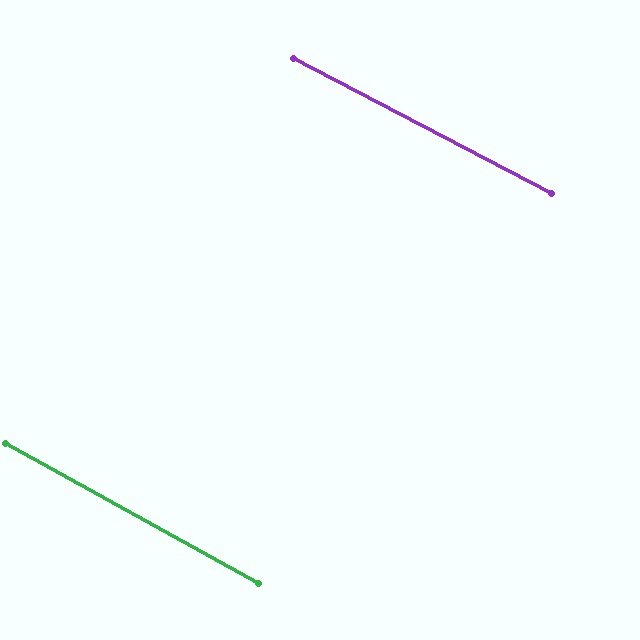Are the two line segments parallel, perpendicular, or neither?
Parallel — their directions differ by only 1.3°.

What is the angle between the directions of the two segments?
Approximately 1 degree.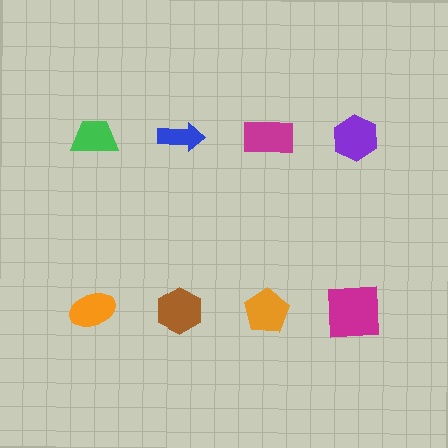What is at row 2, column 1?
An orange ellipse.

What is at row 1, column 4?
A purple hexagon.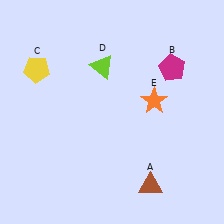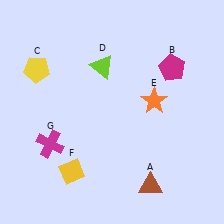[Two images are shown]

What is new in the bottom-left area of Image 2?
A magenta cross (G) was added in the bottom-left area of Image 2.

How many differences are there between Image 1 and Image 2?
There are 2 differences between the two images.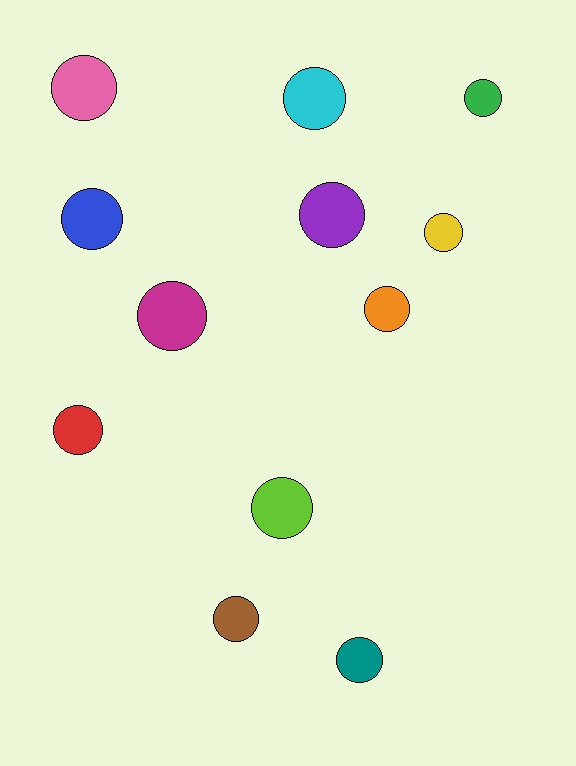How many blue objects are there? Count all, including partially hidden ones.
There is 1 blue object.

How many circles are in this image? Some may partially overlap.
There are 12 circles.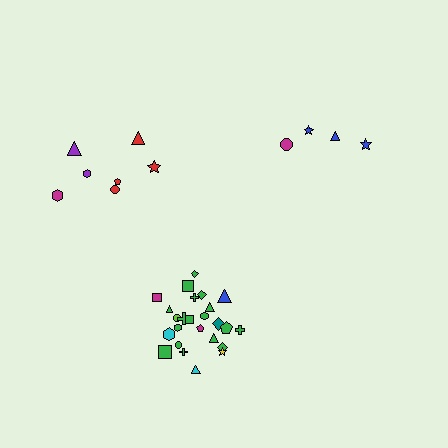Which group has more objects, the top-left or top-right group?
The top-left group.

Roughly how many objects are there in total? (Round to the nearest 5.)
Roughly 35 objects in total.